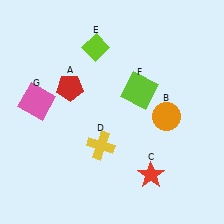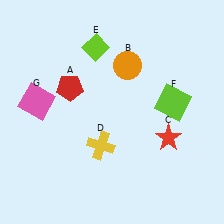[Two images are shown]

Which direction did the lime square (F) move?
The lime square (F) moved right.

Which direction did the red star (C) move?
The red star (C) moved up.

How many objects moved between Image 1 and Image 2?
3 objects moved between the two images.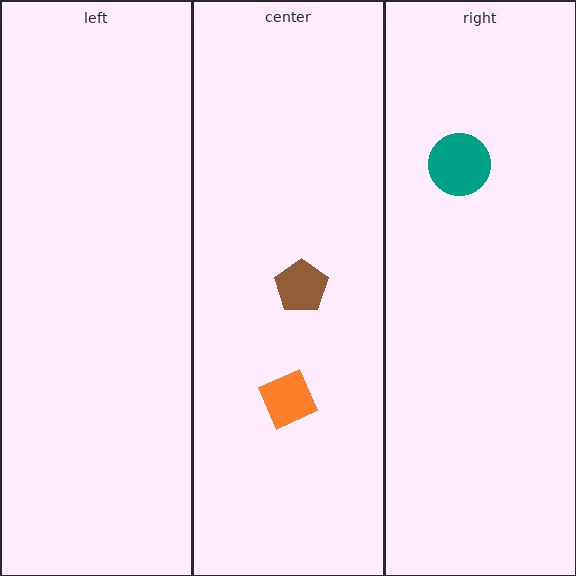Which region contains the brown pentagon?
The center region.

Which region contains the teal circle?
The right region.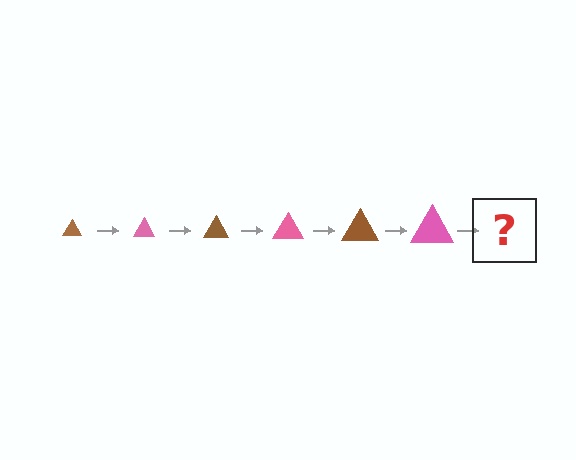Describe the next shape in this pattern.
It should be a brown triangle, larger than the previous one.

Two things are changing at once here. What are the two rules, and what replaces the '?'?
The two rules are that the triangle grows larger each step and the color cycles through brown and pink. The '?' should be a brown triangle, larger than the previous one.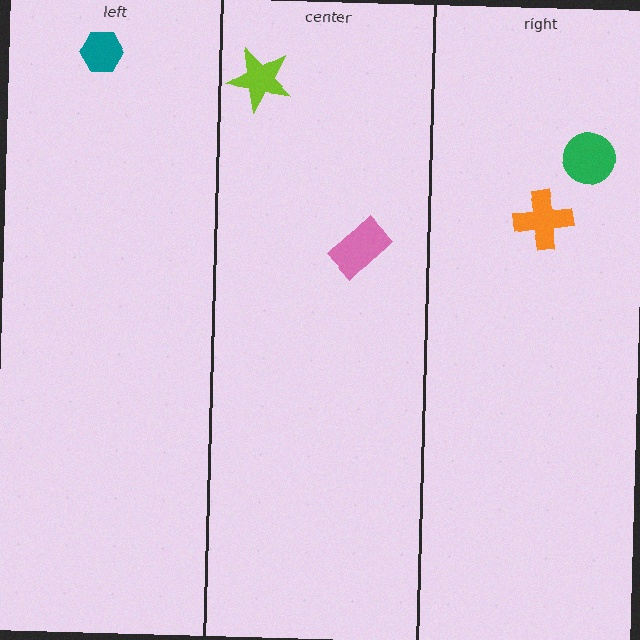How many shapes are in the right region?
2.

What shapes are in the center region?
The lime star, the pink rectangle.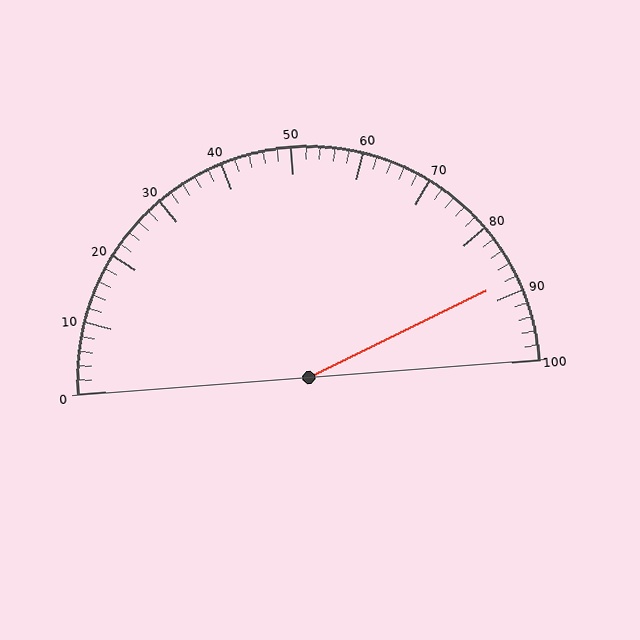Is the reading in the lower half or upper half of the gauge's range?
The reading is in the upper half of the range (0 to 100).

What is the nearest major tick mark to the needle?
The nearest major tick mark is 90.